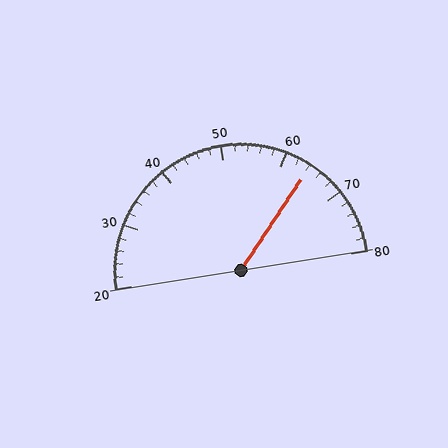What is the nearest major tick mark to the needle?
The nearest major tick mark is 60.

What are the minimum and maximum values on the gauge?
The gauge ranges from 20 to 80.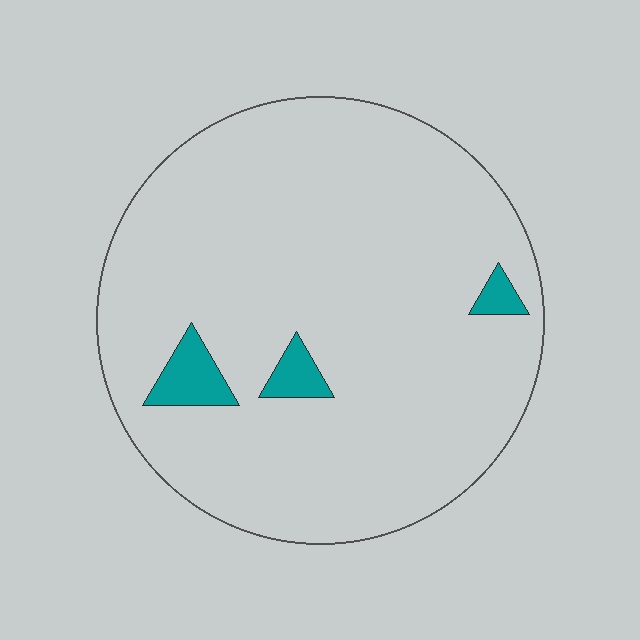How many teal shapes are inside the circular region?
3.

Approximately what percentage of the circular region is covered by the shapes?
Approximately 5%.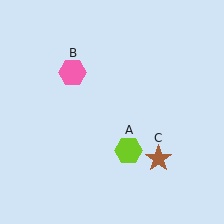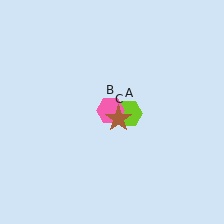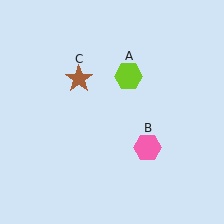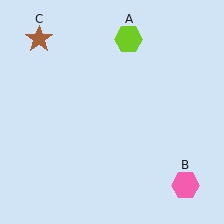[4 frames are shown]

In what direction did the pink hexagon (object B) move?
The pink hexagon (object B) moved down and to the right.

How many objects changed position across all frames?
3 objects changed position: lime hexagon (object A), pink hexagon (object B), brown star (object C).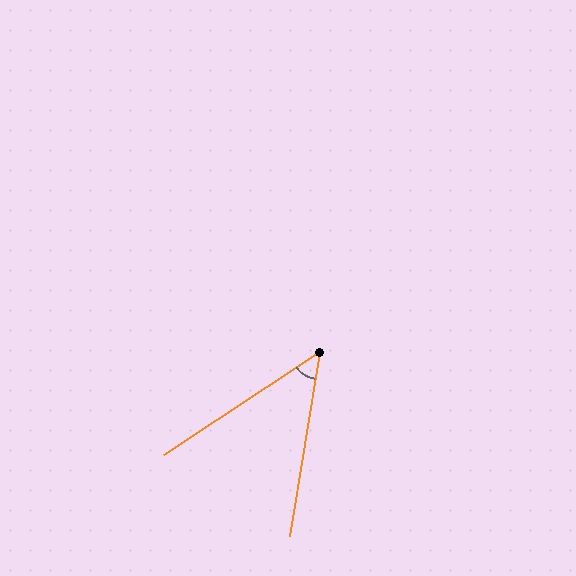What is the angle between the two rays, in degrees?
Approximately 47 degrees.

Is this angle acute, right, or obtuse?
It is acute.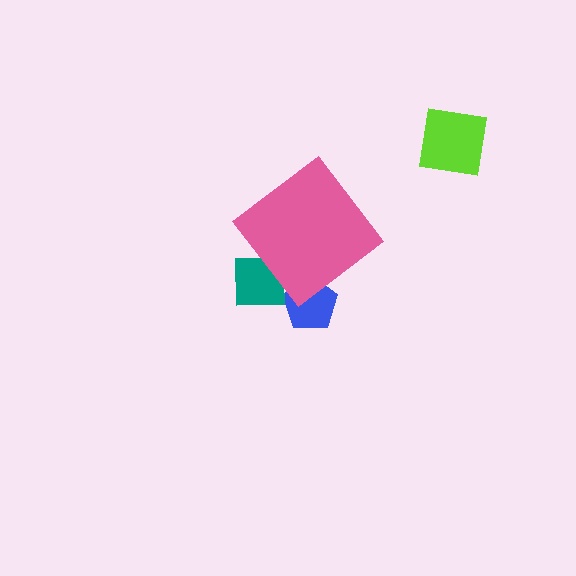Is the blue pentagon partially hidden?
Yes, the blue pentagon is partially hidden behind the pink diamond.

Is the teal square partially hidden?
Yes, the teal square is partially hidden behind the pink diamond.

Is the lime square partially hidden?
No, the lime square is fully visible.